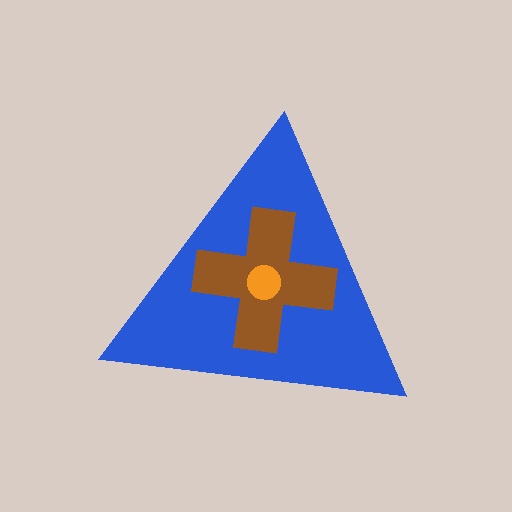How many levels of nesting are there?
3.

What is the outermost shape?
The blue triangle.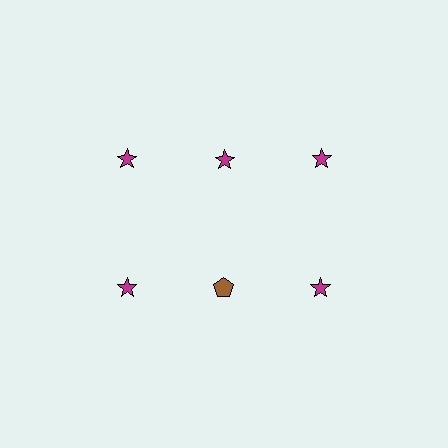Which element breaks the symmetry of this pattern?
The brown pentagon in the second row, second from left column breaks the symmetry. All other shapes are magenta stars.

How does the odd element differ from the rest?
It differs in both color (brown instead of magenta) and shape (pentagon instead of star).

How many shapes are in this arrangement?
There are 6 shapes arranged in a grid pattern.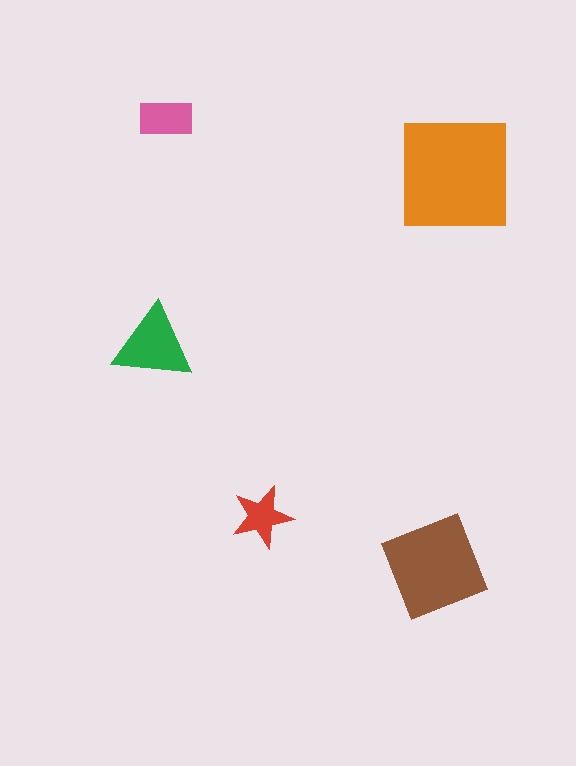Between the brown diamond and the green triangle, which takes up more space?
The brown diamond.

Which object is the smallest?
The red star.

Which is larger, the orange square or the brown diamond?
The orange square.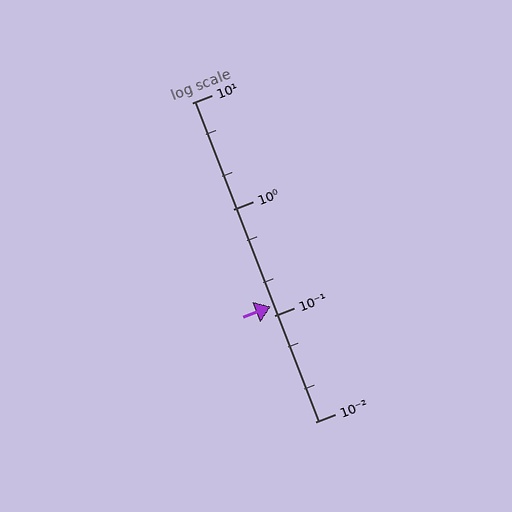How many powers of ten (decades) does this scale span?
The scale spans 3 decades, from 0.01 to 10.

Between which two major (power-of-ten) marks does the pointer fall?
The pointer is between 0.1 and 1.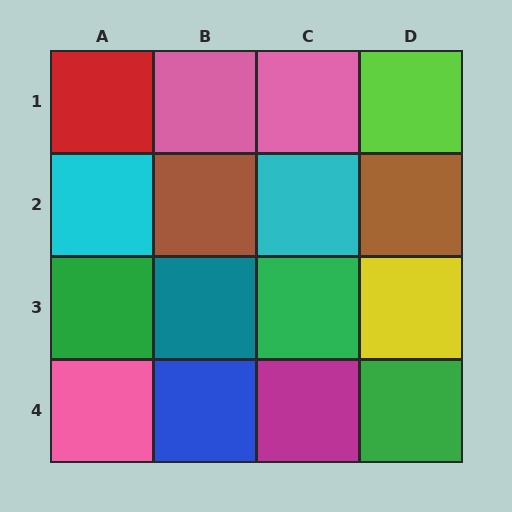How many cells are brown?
2 cells are brown.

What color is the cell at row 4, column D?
Green.